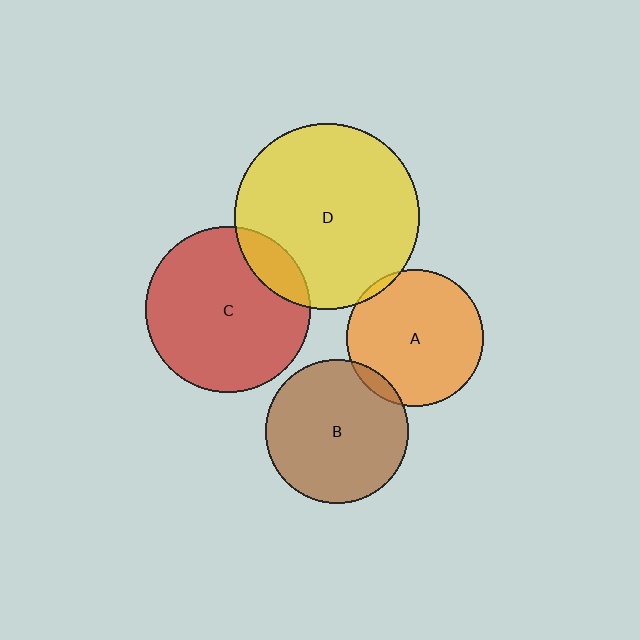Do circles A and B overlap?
Yes.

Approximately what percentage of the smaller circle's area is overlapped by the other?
Approximately 5%.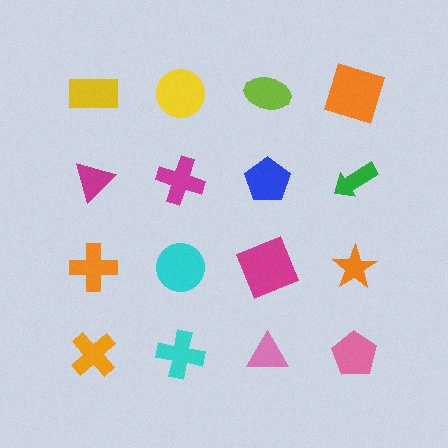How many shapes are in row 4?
4 shapes.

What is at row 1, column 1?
A yellow rectangle.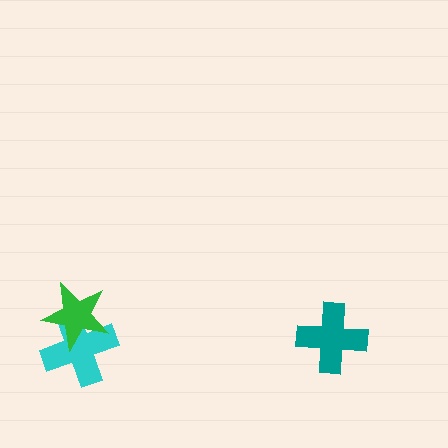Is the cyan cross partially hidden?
Yes, it is partially covered by another shape.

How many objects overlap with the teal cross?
0 objects overlap with the teal cross.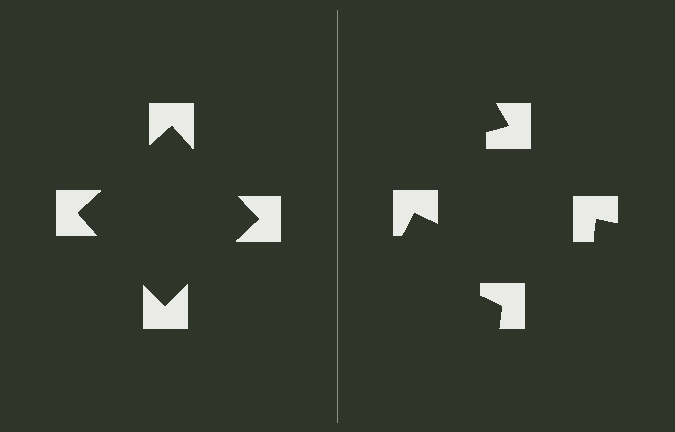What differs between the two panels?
The notched squares are positioned identically on both sides; only the wedge orientations differ. On the left they align to a square; on the right they are misaligned.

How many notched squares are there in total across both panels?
8 — 4 on each side.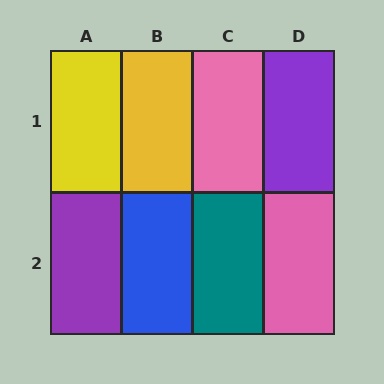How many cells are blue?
1 cell is blue.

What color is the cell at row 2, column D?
Pink.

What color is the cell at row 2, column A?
Purple.